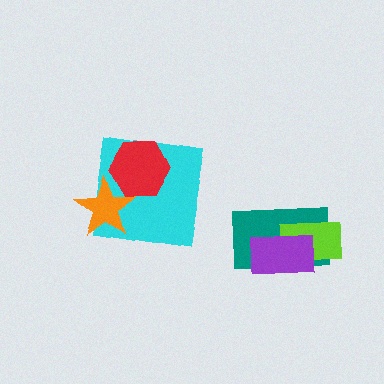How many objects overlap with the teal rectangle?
2 objects overlap with the teal rectangle.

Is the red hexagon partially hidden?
Yes, it is partially covered by another shape.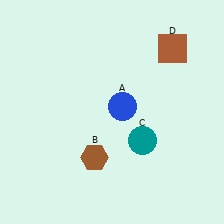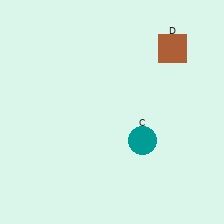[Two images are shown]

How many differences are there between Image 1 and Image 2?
There are 2 differences between the two images.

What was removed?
The brown hexagon (B), the blue circle (A) were removed in Image 2.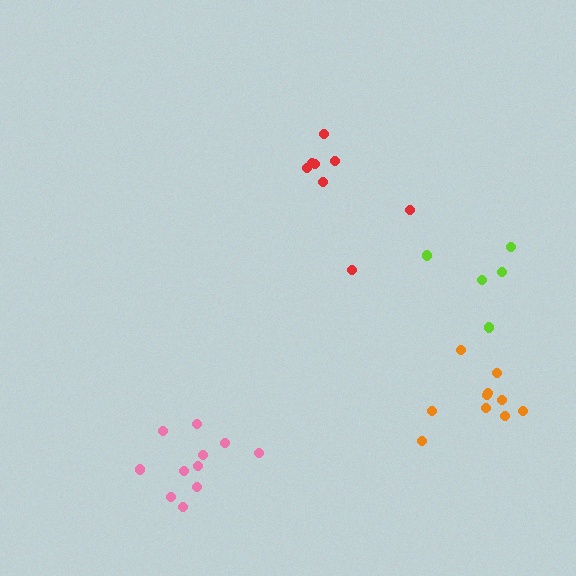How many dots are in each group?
Group 1: 10 dots, Group 2: 8 dots, Group 3: 11 dots, Group 4: 5 dots (34 total).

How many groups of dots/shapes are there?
There are 4 groups.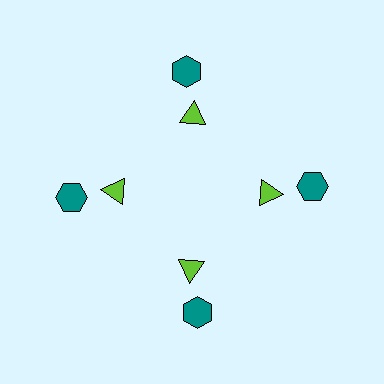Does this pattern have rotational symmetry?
Yes, this pattern has 4-fold rotational symmetry. It looks the same after rotating 90 degrees around the center.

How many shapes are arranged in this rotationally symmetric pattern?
There are 8 shapes, arranged in 4 groups of 2.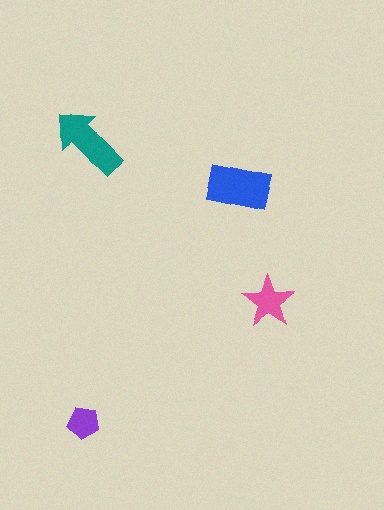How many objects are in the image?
There are 4 objects in the image.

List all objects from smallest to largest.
The purple pentagon, the pink star, the teal arrow, the blue rectangle.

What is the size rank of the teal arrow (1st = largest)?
2nd.